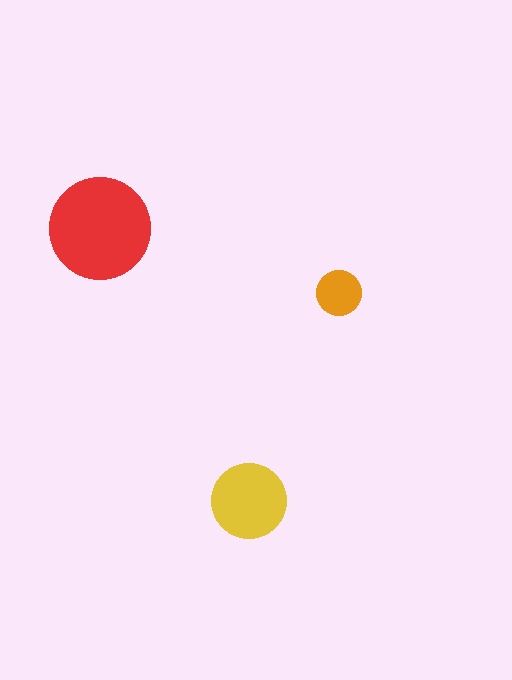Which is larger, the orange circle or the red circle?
The red one.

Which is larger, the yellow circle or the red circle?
The red one.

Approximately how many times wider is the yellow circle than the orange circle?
About 1.5 times wider.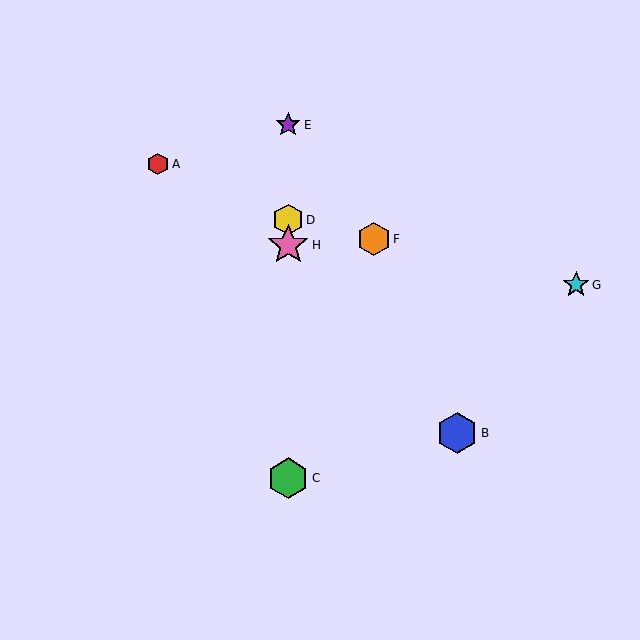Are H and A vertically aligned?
No, H is at x≈288 and A is at x≈158.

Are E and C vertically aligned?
Yes, both are at x≈288.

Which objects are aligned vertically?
Objects C, D, E, H are aligned vertically.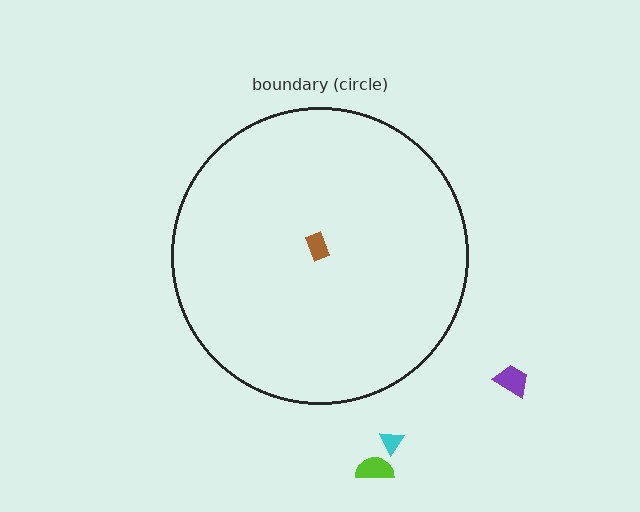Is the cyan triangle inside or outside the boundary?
Outside.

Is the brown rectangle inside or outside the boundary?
Inside.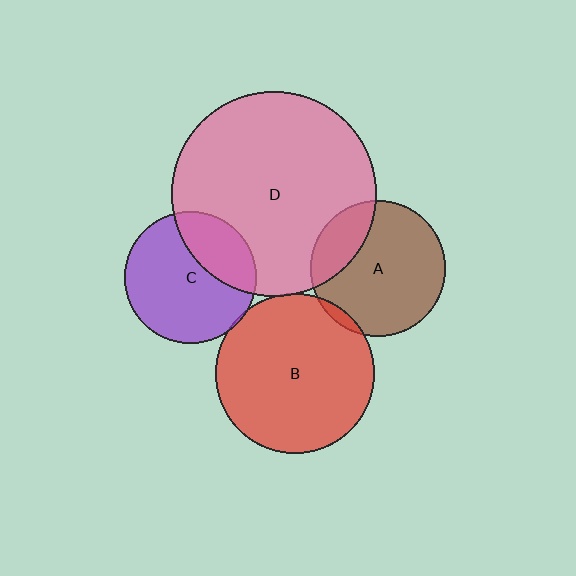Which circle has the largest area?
Circle D (pink).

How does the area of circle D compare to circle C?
Approximately 2.4 times.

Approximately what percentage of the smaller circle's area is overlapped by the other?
Approximately 5%.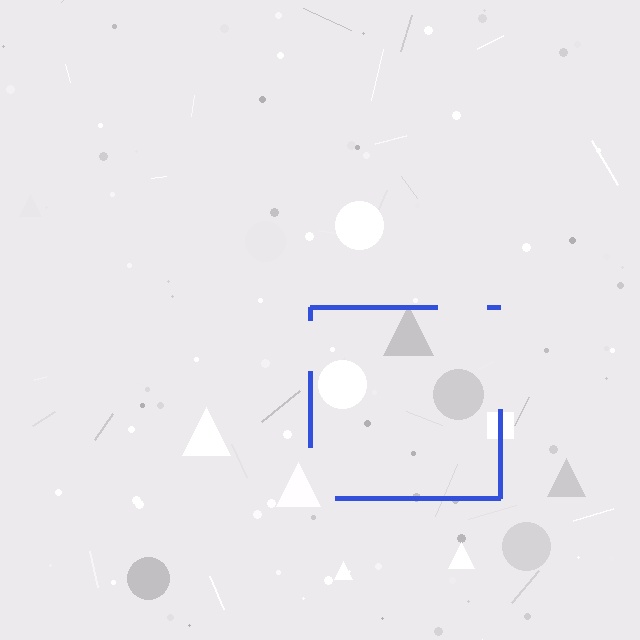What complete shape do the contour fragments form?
The contour fragments form a square.